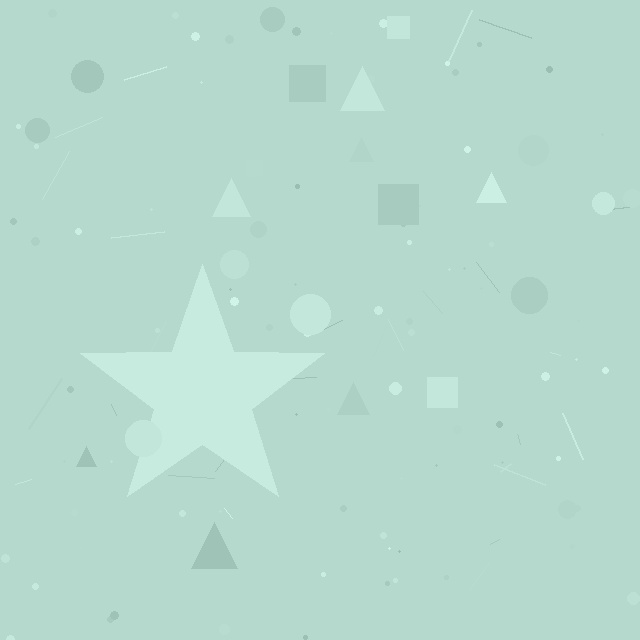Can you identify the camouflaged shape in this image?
The camouflaged shape is a star.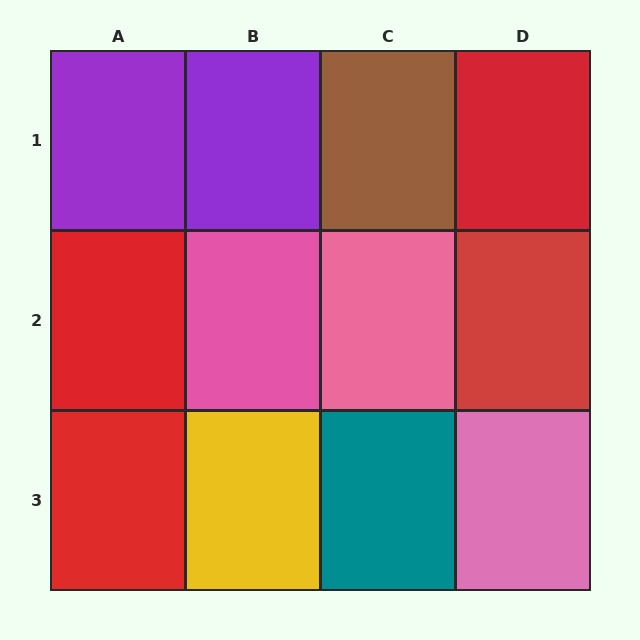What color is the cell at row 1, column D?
Red.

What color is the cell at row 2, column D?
Red.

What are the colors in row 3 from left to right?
Red, yellow, teal, pink.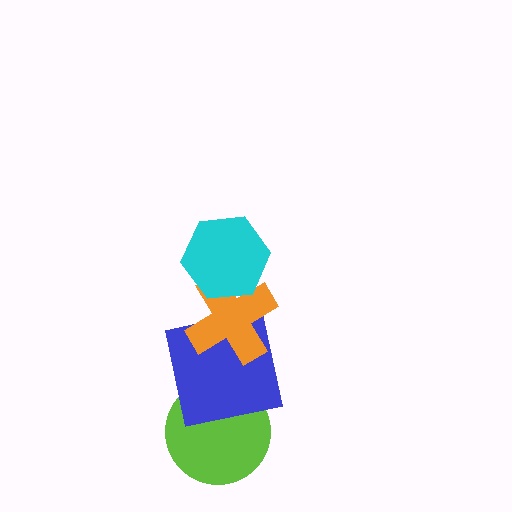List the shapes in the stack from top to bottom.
From top to bottom: the cyan hexagon, the orange cross, the blue square, the lime circle.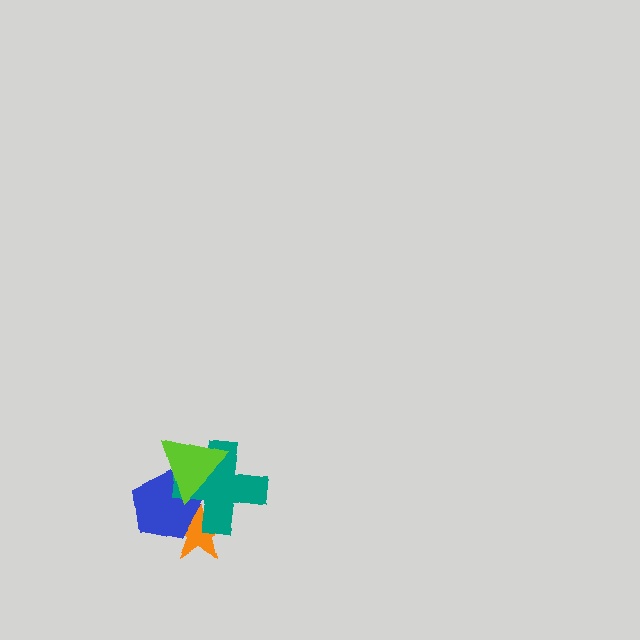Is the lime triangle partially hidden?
No, no other shape covers it.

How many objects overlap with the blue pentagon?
3 objects overlap with the blue pentagon.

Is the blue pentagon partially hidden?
Yes, it is partially covered by another shape.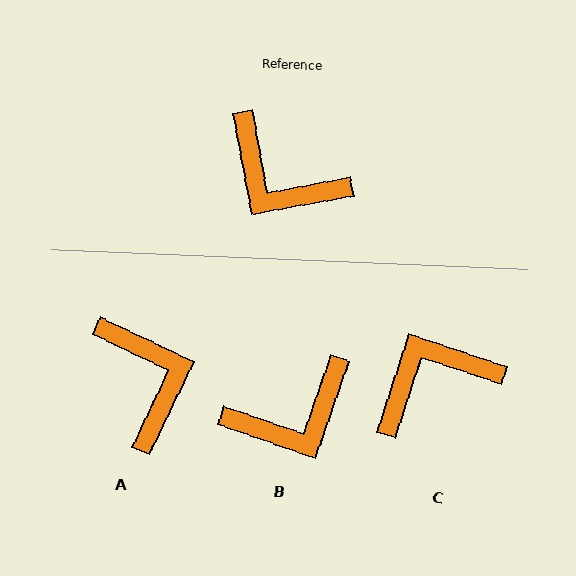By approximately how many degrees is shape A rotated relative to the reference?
Approximately 144 degrees counter-clockwise.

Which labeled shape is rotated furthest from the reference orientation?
A, about 144 degrees away.